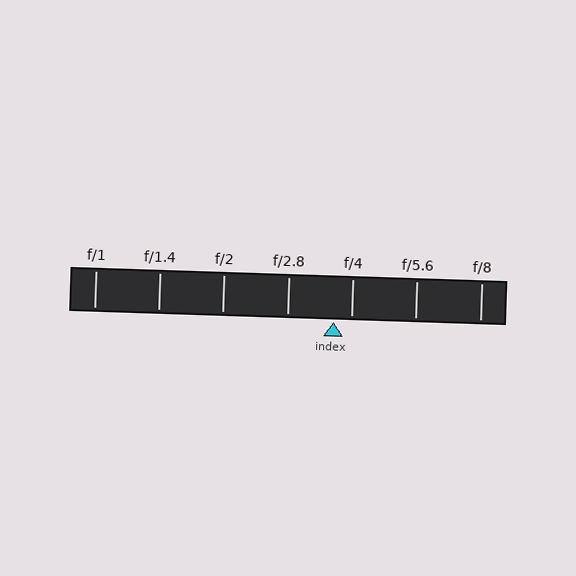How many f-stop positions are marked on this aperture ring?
There are 7 f-stop positions marked.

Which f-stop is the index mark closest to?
The index mark is closest to f/4.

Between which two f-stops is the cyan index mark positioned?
The index mark is between f/2.8 and f/4.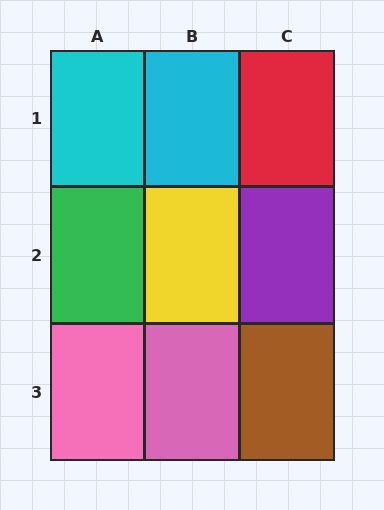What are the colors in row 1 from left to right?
Cyan, cyan, red.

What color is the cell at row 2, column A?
Green.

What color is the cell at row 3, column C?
Brown.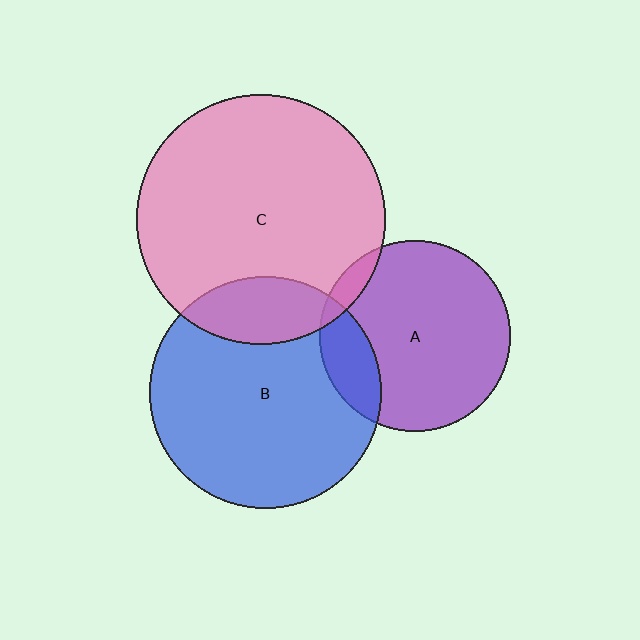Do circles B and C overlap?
Yes.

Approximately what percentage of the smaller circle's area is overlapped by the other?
Approximately 20%.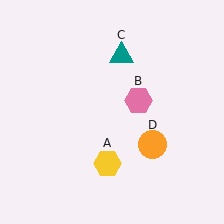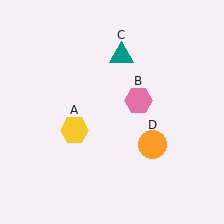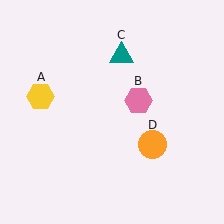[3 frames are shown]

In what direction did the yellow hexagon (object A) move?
The yellow hexagon (object A) moved up and to the left.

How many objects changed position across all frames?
1 object changed position: yellow hexagon (object A).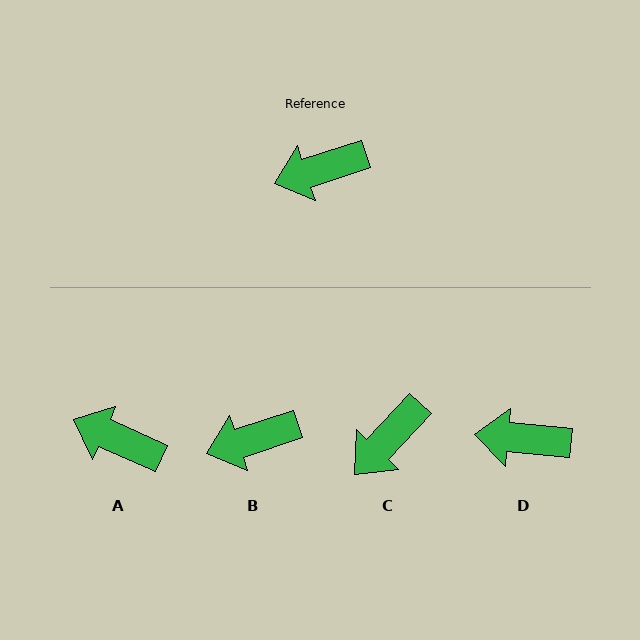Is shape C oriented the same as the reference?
No, it is off by about 29 degrees.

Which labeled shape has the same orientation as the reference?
B.